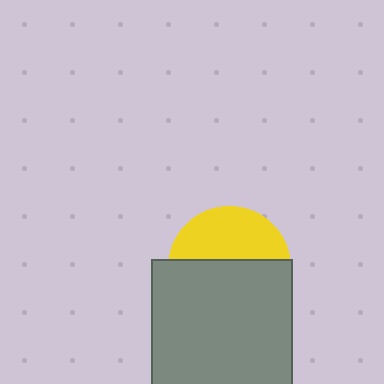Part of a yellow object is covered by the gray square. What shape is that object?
It is a circle.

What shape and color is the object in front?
The object in front is a gray square.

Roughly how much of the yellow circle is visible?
A small part of it is visible (roughly 42%).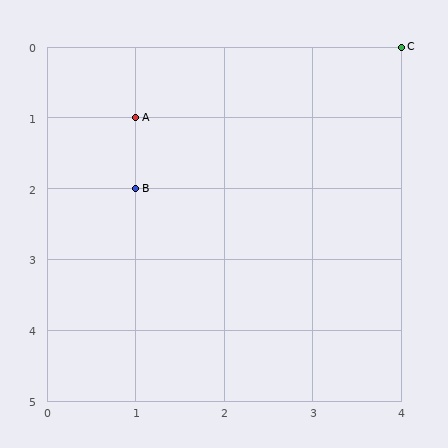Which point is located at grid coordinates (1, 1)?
Point A is at (1, 1).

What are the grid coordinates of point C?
Point C is at grid coordinates (4, 0).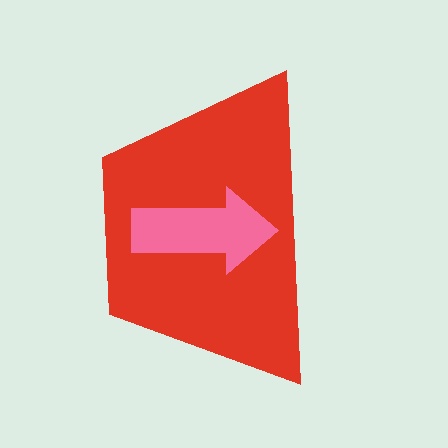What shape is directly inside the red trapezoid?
The pink arrow.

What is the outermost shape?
The red trapezoid.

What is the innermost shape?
The pink arrow.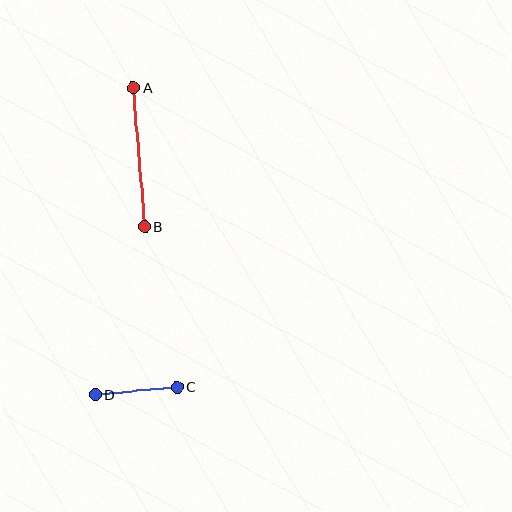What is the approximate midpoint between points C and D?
The midpoint is at approximately (136, 391) pixels.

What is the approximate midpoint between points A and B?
The midpoint is at approximately (139, 158) pixels.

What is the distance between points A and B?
The distance is approximately 139 pixels.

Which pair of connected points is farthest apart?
Points A and B are farthest apart.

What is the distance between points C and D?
The distance is approximately 82 pixels.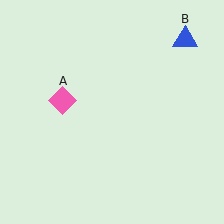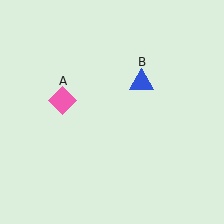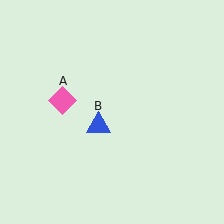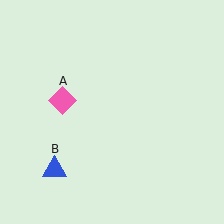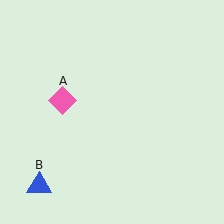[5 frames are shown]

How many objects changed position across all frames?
1 object changed position: blue triangle (object B).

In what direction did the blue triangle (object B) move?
The blue triangle (object B) moved down and to the left.